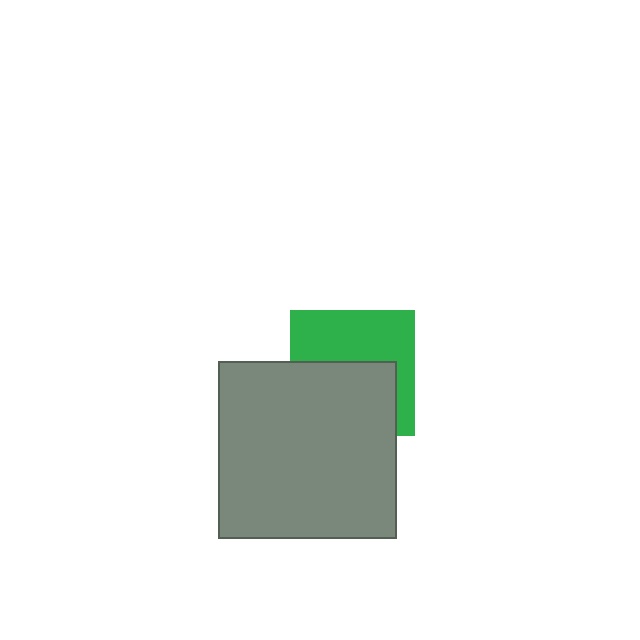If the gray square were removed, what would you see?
You would see the complete green square.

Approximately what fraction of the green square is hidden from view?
Roughly 50% of the green square is hidden behind the gray square.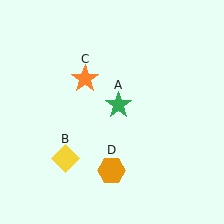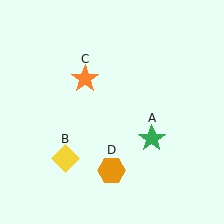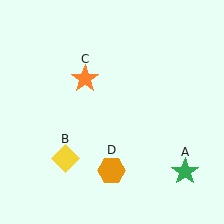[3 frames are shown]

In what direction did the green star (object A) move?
The green star (object A) moved down and to the right.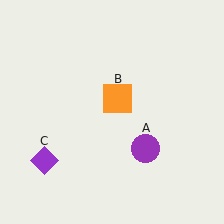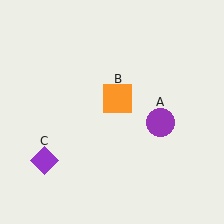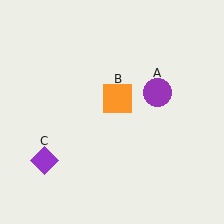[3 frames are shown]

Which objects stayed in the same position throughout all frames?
Orange square (object B) and purple diamond (object C) remained stationary.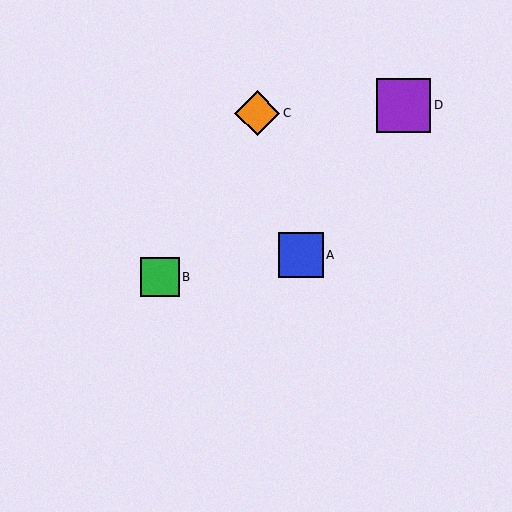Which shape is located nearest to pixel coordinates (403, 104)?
The purple square (labeled D) at (404, 105) is nearest to that location.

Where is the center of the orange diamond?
The center of the orange diamond is at (257, 113).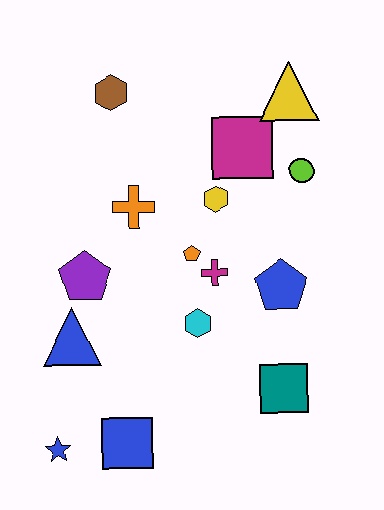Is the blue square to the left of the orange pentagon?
Yes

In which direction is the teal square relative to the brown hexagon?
The teal square is below the brown hexagon.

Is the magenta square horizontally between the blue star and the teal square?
Yes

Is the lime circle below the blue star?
No